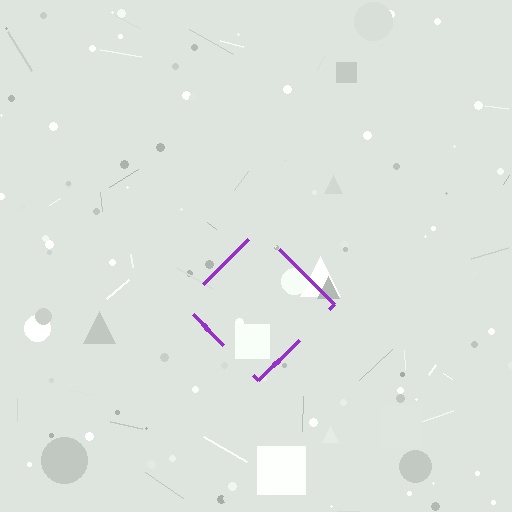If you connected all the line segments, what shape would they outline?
They would outline a diamond.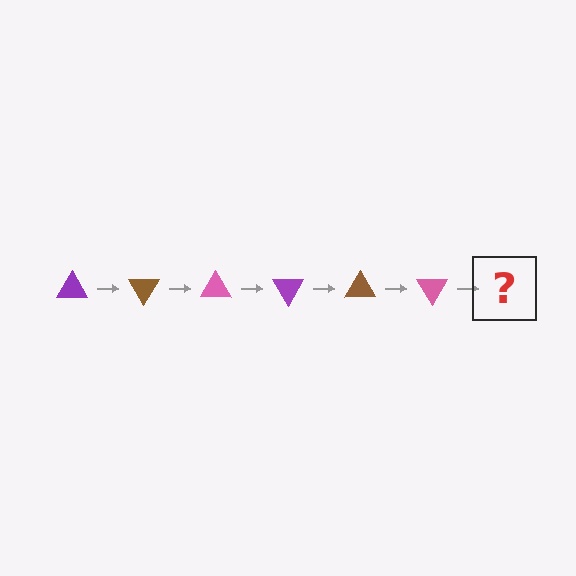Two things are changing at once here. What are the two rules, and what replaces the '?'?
The two rules are that it rotates 60 degrees each step and the color cycles through purple, brown, and pink. The '?' should be a purple triangle, rotated 360 degrees from the start.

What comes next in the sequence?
The next element should be a purple triangle, rotated 360 degrees from the start.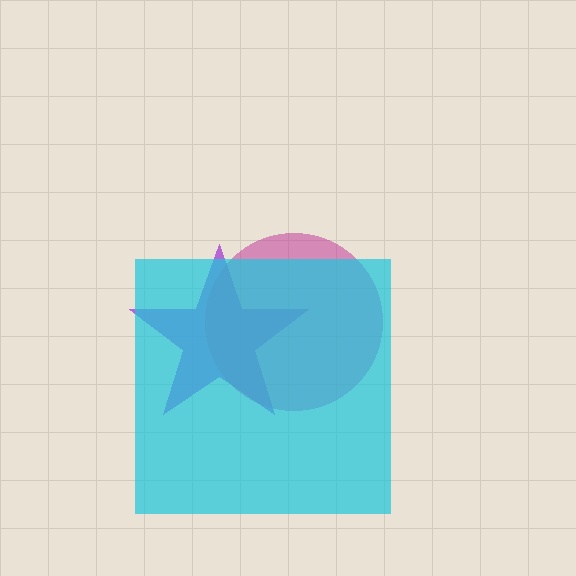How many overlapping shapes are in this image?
There are 3 overlapping shapes in the image.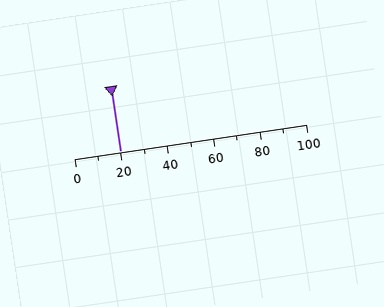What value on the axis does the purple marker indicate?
The marker indicates approximately 20.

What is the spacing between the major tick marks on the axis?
The major ticks are spaced 20 apart.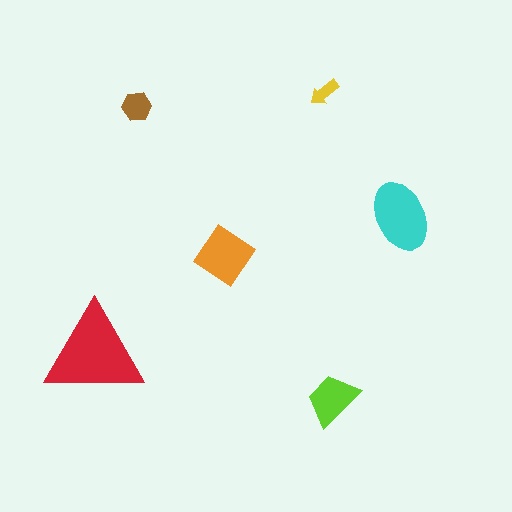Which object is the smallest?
The yellow arrow.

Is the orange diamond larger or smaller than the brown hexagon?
Larger.